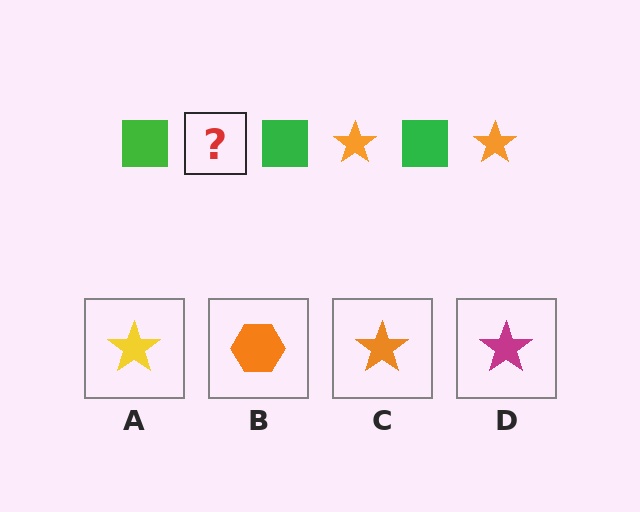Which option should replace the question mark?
Option C.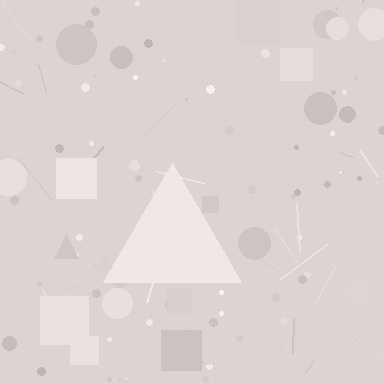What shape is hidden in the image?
A triangle is hidden in the image.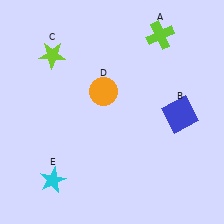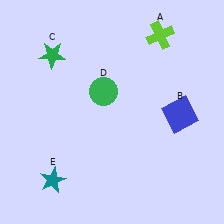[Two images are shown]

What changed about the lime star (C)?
In Image 1, C is lime. In Image 2, it changed to green.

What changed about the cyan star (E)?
In Image 1, E is cyan. In Image 2, it changed to teal.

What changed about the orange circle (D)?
In Image 1, D is orange. In Image 2, it changed to green.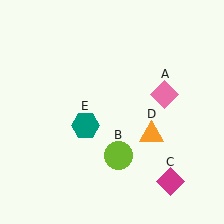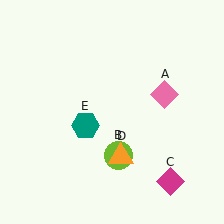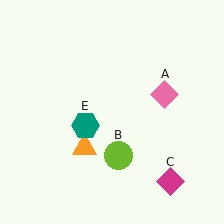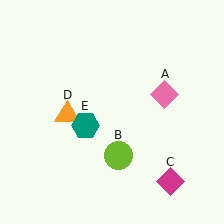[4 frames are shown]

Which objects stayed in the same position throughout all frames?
Pink diamond (object A) and lime circle (object B) and magenta diamond (object C) and teal hexagon (object E) remained stationary.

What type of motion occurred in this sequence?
The orange triangle (object D) rotated clockwise around the center of the scene.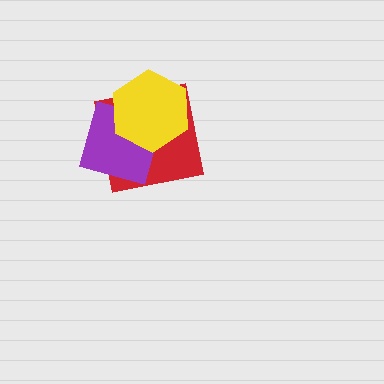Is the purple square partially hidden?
Yes, it is partially covered by another shape.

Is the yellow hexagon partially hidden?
No, no other shape covers it.